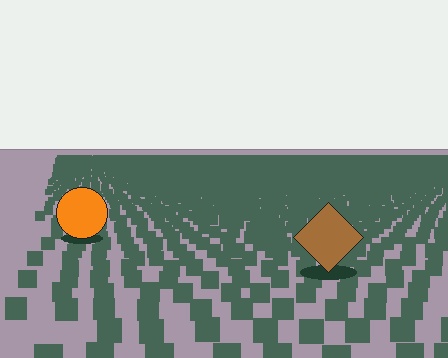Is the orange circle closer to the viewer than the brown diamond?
No. The brown diamond is closer — you can tell from the texture gradient: the ground texture is coarser near it.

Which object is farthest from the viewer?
The orange circle is farthest from the viewer. It appears smaller and the ground texture around it is denser.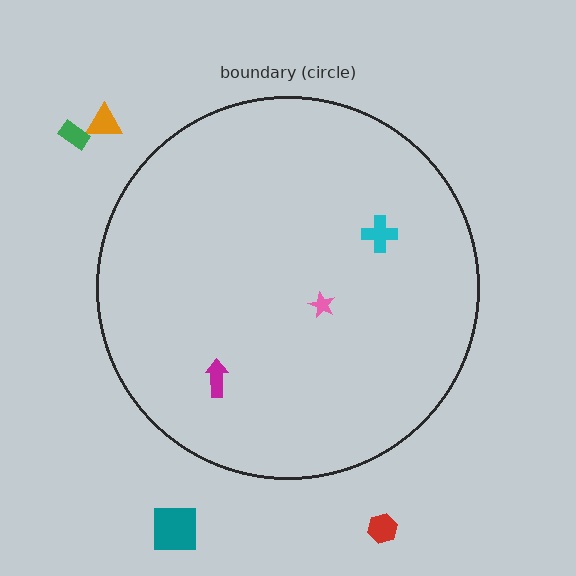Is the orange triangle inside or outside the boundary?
Outside.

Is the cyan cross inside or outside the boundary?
Inside.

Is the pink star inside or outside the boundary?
Inside.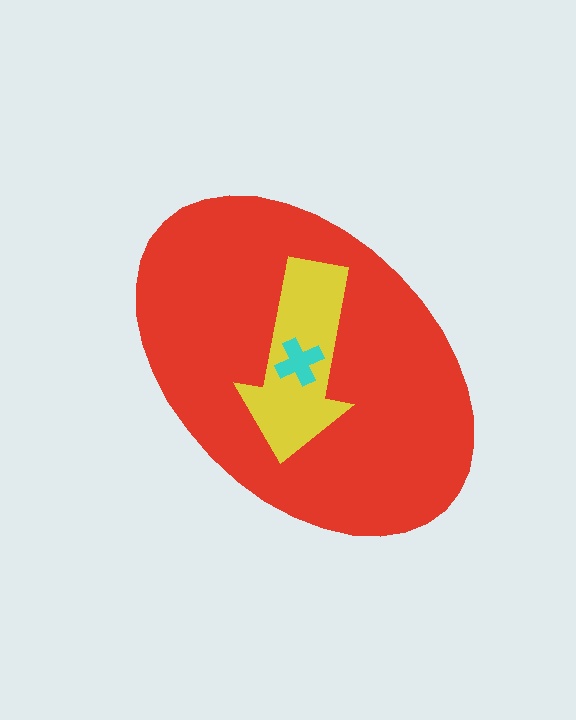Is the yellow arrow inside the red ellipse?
Yes.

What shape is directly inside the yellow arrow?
The cyan cross.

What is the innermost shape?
The cyan cross.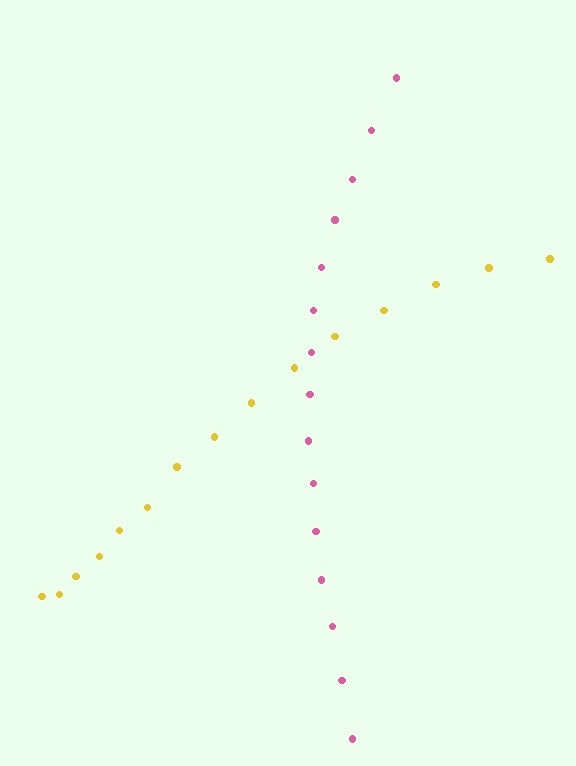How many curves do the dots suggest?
There are 2 distinct paths.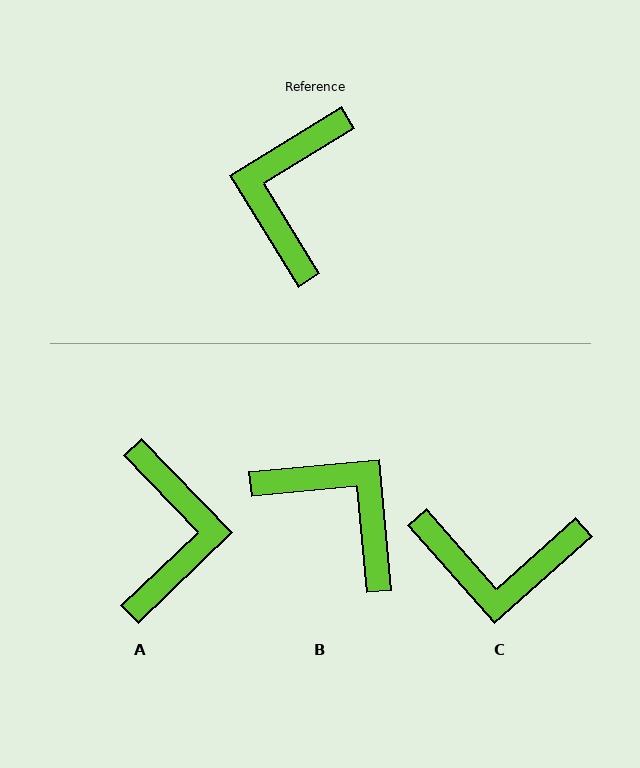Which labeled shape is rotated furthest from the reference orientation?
A, about 168 degrees away.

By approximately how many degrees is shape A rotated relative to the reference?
Approximately 168 degrees clockwise.